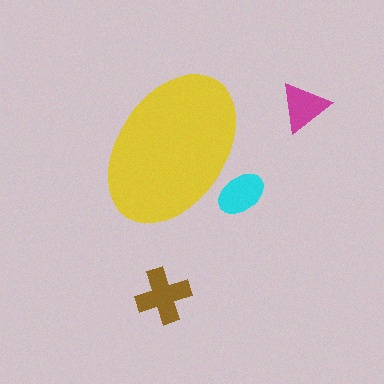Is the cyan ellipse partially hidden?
Yes, the cyan ellipse is partially hidden behind the yellow ellipse.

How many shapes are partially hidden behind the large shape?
1 shape is partially hidden.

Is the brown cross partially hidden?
No, the brown cross is fully visible.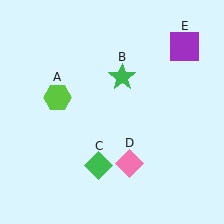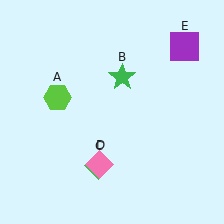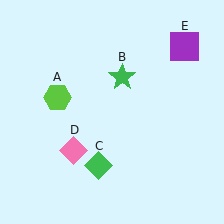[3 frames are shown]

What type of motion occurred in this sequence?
The pink diamond (object D) rotated clockwise around the center of the scene.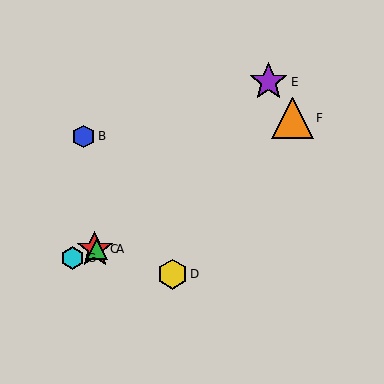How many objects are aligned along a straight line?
3 objects (A, C, G) are aligned along a straight line.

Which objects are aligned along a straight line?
Objects A, C, G are aligned along a straight line.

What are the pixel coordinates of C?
Object C is at (97, 249).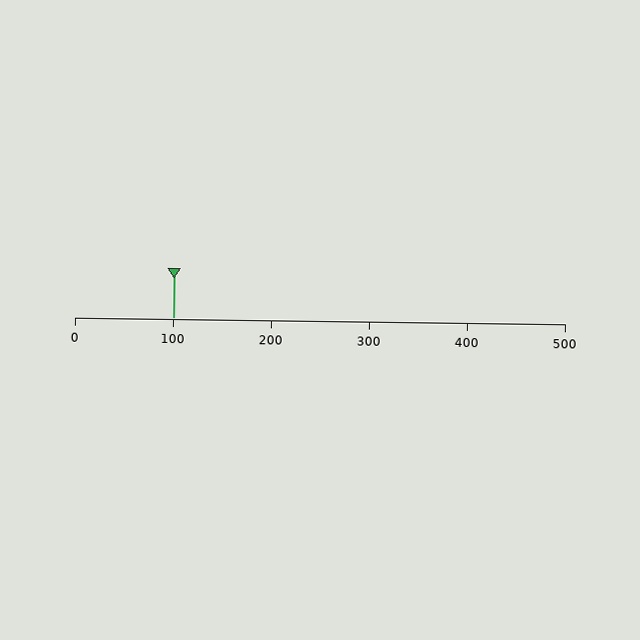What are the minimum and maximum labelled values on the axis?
The axis runs from 0 to 500.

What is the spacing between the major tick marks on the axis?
The major ticks are spaced 100 apart.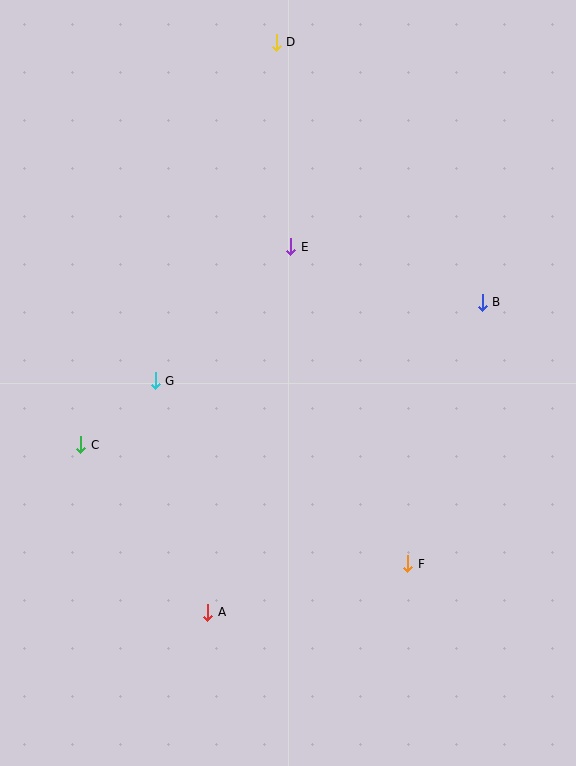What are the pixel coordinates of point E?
Point E is at (291, 247).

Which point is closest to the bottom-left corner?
Point A is closest to the bottom-left corner.